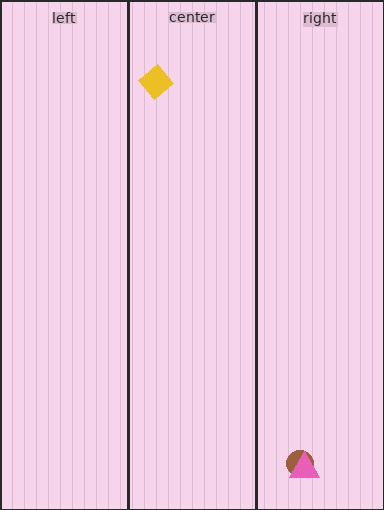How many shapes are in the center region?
1.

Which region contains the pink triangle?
The right region.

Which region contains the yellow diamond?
The center region.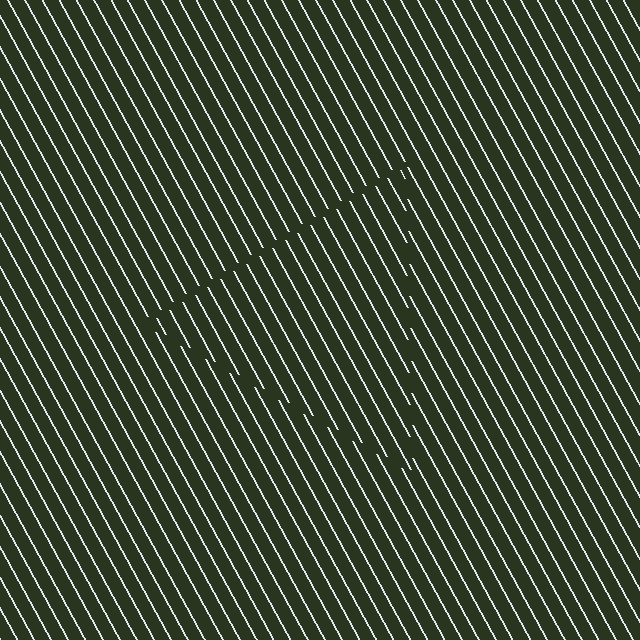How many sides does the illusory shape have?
3 sides — the line-ends trace a triangle.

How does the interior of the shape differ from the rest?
The interior of the shape contains the same grating, shifted by half a period — the contour is defined by the phase discontinuity where line-ends from the inner and outer gratings abut.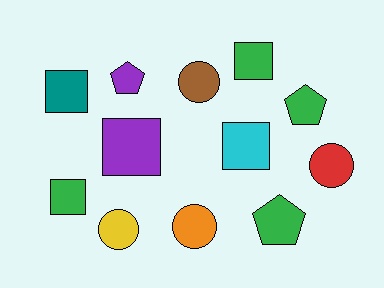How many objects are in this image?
There are 12 objects.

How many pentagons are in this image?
There are 3 pentagons.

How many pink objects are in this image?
There are no pink objects.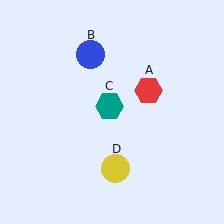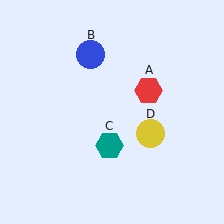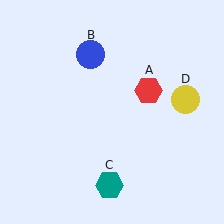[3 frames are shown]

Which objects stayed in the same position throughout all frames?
Red hexagon (object A) and blue circle (object B) remained stationary.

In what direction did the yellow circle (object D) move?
The yellow circle (object D) moved up and to the right.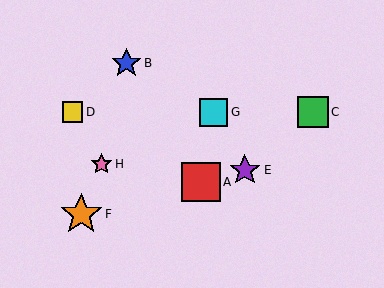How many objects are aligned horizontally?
3 objects (C, D, G) are aligned horizontally.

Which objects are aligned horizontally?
Objects C, D, G are aligned horizontally.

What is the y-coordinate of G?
Object G is at y≈112.